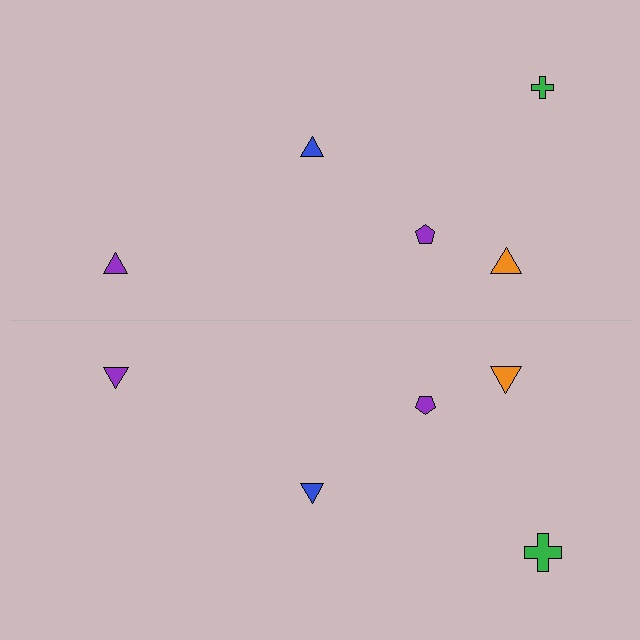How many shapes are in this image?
There are 10 shapes in this image.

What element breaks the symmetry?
The green cross on the bottom side has a different size than its mirror counterpart.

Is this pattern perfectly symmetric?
No, the pattern is not perfectly symmetric. The green cross on the bottom side has a different size than its mirror counterpart.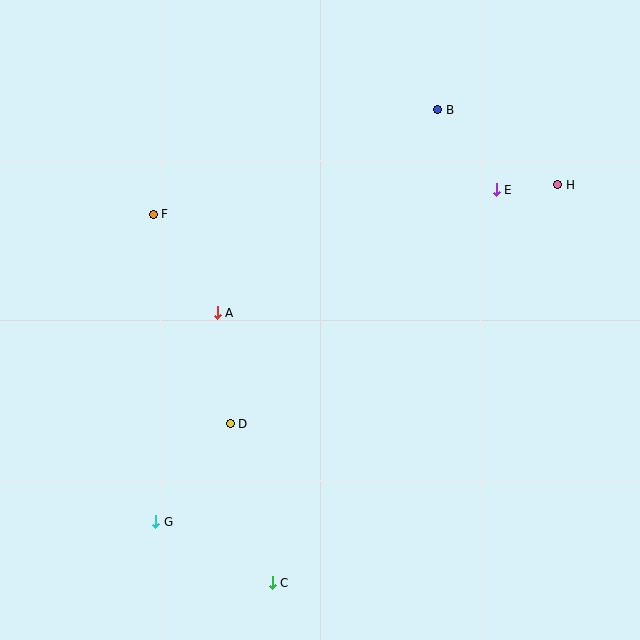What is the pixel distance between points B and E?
The distance between B and E is 99 pixels.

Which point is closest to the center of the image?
Point A at (217, 313) is closest to the center.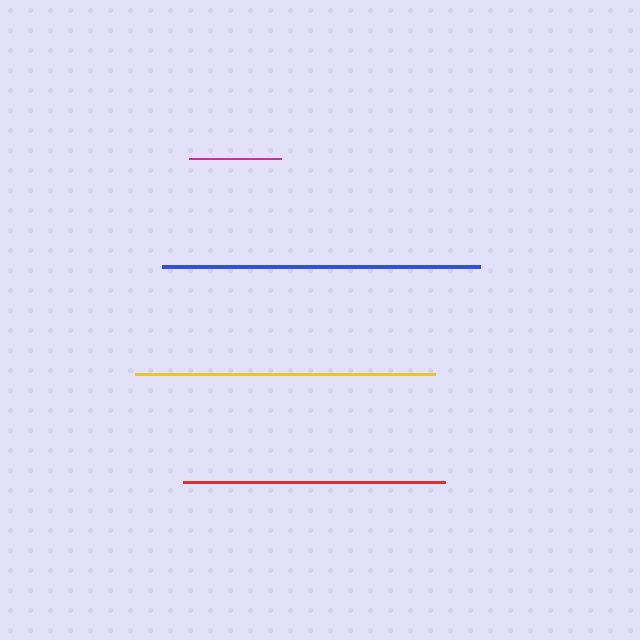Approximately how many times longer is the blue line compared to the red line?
The blue line is approximately 1.2 times the length of the red line.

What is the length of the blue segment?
The blue segment is approximately 318 pixels long.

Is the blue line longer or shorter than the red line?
The blue line is longer than the red line.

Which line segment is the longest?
The blue line is the longest at approximately 318 pixels.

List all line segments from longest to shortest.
From longest to shortest: blue, yellow, red, magenta.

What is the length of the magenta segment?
The magenta segment is approximately 92 pixels long.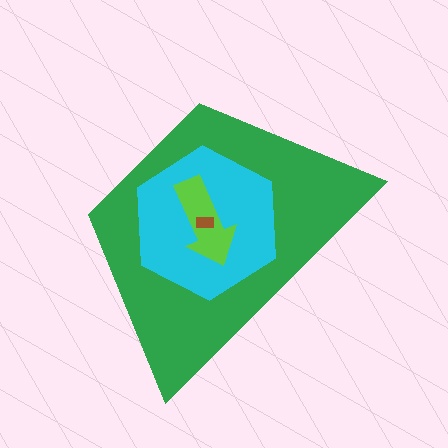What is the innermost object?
The brown rectangle.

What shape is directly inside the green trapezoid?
The cyan hexagon.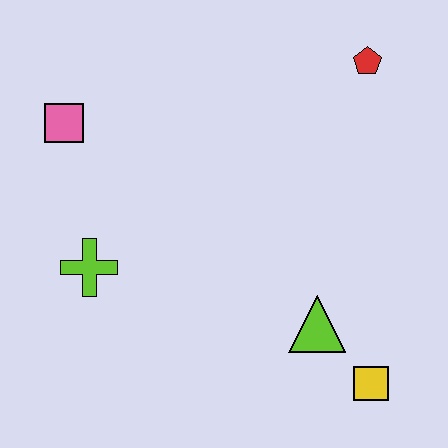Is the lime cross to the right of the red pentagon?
No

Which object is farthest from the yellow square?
The pink square is farthest from the yellow square.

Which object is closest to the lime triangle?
The yellow square is closest to the lime triangle.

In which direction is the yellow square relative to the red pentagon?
The yellow square is below the red pentagon.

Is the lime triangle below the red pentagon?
Yes